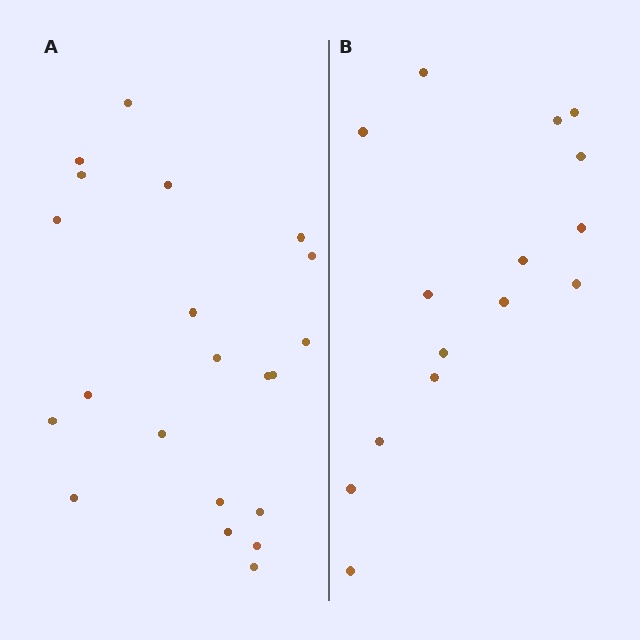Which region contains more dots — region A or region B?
Region A (the left region) has more dots.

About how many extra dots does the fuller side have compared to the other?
Region A has about 6 more dots than region B.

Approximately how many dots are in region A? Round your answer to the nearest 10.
About 20 dots. (The exact count is 21, which rounds to 20.)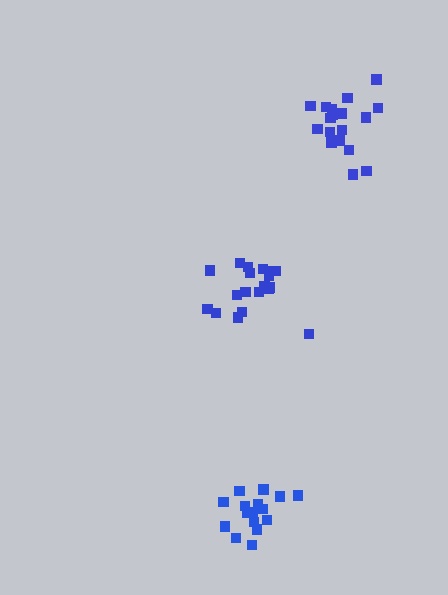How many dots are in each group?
Group 1: 20 dots, Group 2: 16 dots, Group 3: 19 dots (55 total).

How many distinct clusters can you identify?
There are 3 distinct clusters.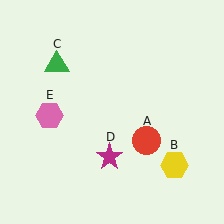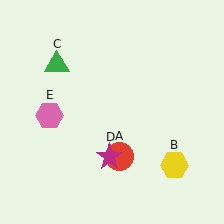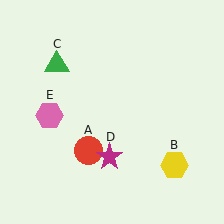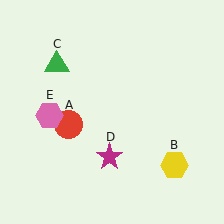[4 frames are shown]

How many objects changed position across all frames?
1 object changed position: red circle (object A).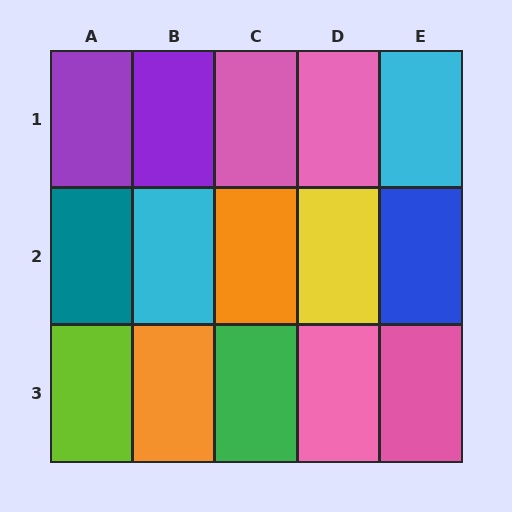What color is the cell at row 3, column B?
Orange.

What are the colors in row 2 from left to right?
Teal, cyan, orange, yellow, blue.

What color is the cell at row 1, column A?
Purple.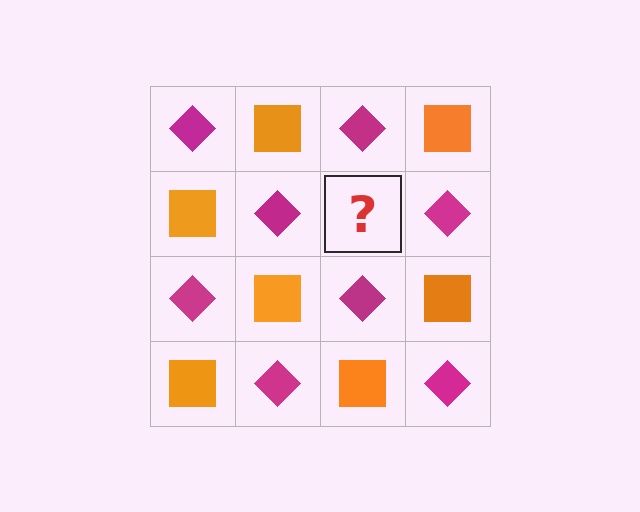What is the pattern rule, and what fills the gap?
The rule is that it alternates magenta diamond and orange square in a checkerboard pattern. The gap should be filled with an orange square.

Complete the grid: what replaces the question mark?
The question mark should be replaced with an orange square.